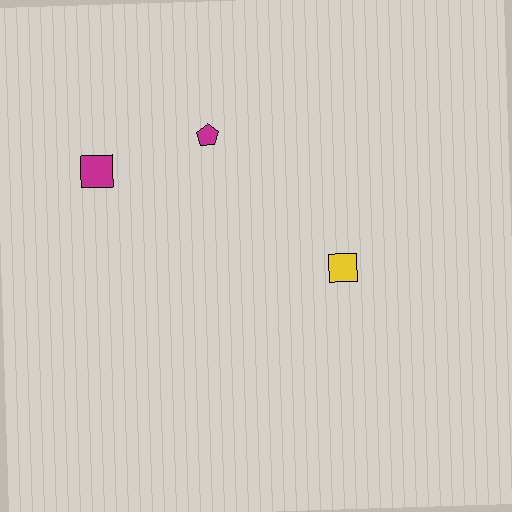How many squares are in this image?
There are 2 squares.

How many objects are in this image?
There are 3 objects.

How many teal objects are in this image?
There are no teal objects.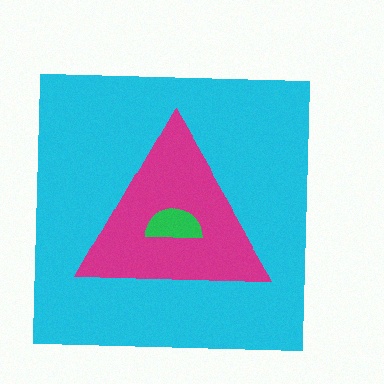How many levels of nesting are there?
3.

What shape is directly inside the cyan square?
The magenta triangle.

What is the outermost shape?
The cyan square.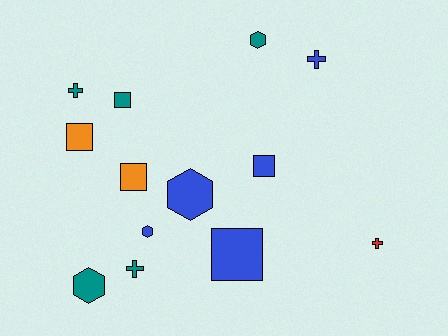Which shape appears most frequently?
Square, with 5 objects.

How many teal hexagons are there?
There are 2 teal hexagons.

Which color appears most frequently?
Teal, with 5 objects.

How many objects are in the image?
There are 13 objects.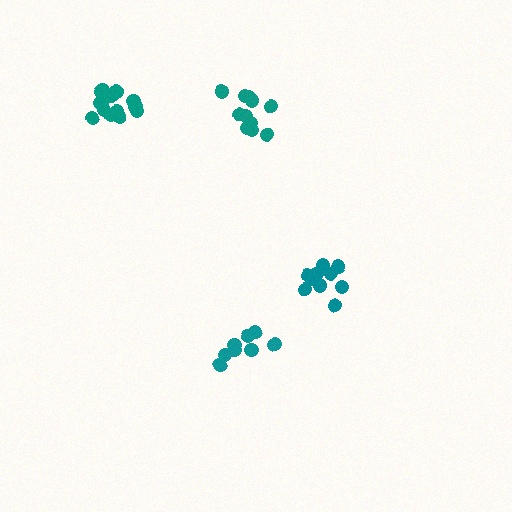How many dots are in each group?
Group 1: 14 dots, Group 2: 11 dots, Group 3: 10 dots, Group 4: 8 dots (43 total).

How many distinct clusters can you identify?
There are 4 distinct clusters.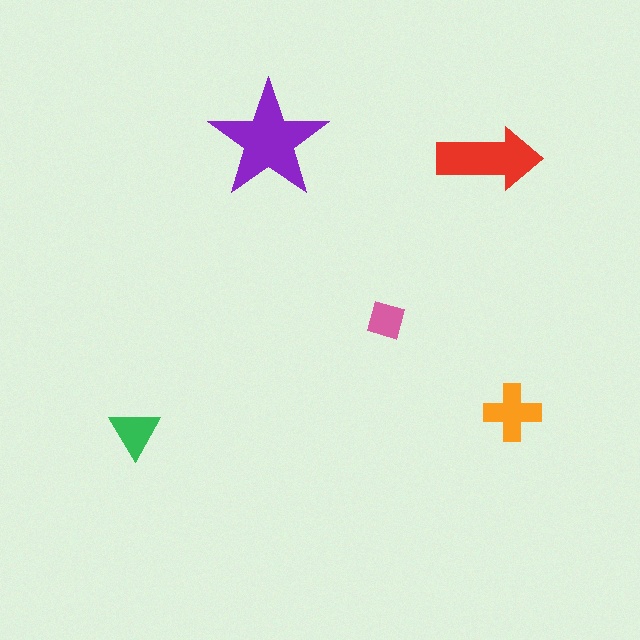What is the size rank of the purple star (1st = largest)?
1st.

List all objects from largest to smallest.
The purple star, the red arrow, the orange cross, the green triangle, the pink diamond.